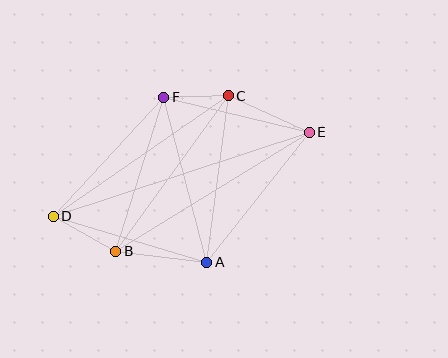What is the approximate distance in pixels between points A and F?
The distance between A and F is approximately 171 pixels.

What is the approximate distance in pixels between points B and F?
The distance between B and F is approximately 162 pixels.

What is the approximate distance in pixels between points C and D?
The distance between C and D is approximately 213 pixels.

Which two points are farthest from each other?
Points D and E are farthest from each other.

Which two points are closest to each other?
Points C and F are closest to each other.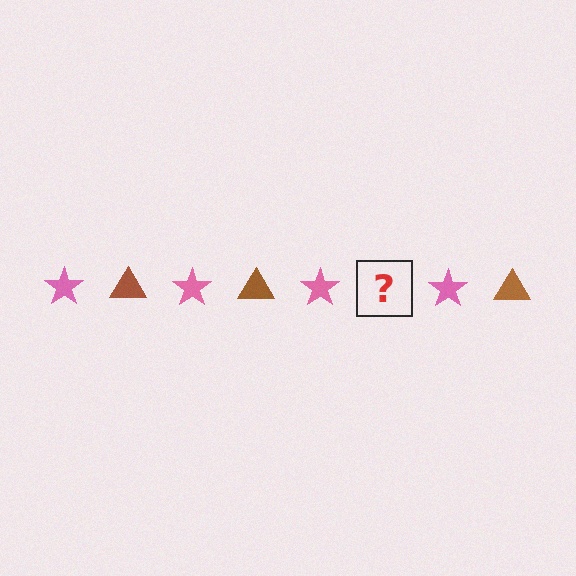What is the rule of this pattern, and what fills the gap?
The rule is that the pattern alternates between pink star and brown triangle. The gap should be filled with a brown triangle.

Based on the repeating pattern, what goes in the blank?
The blank should be a brown triangle.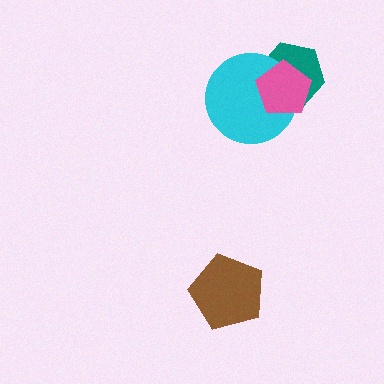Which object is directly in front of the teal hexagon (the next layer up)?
The cyan circle is directly in front of the teal hexagon.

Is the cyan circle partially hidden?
Yes, it is partially covered by another shape.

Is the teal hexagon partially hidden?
Yes, it is partially covered by another shape.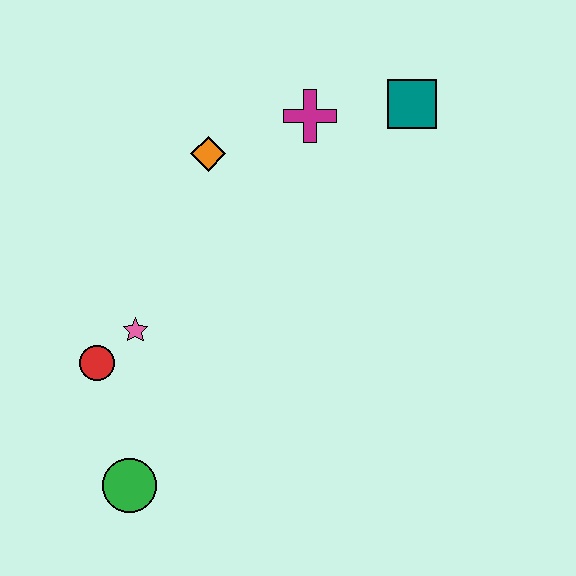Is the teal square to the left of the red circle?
No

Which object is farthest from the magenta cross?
The green circle is farthest from the magenta cross.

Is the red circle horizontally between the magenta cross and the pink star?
No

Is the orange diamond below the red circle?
No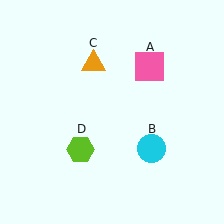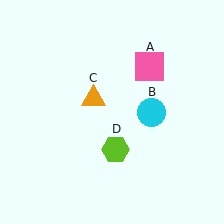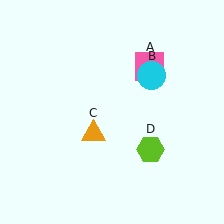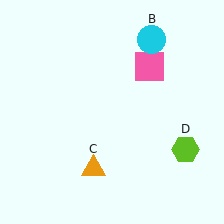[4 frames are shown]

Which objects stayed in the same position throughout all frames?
Pink square (object A) remained stationary.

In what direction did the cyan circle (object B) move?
The cyan circle (object B) moved up.